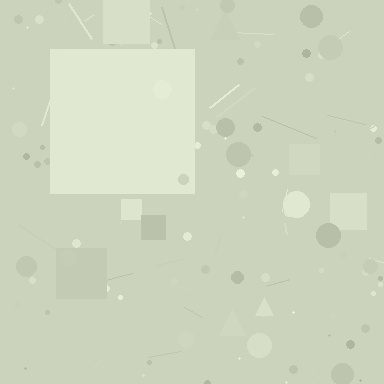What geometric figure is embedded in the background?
A square is embedded in the background.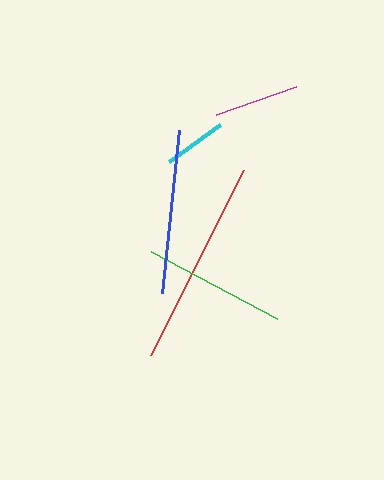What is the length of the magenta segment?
The magenta segment is approximately 85 pixels long.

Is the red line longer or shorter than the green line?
The red line is longer than the green line.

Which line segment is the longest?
The red line is the longest at approximately 207 pixels.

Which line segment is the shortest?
The cyan line is the shortest at approximately 63 pixels.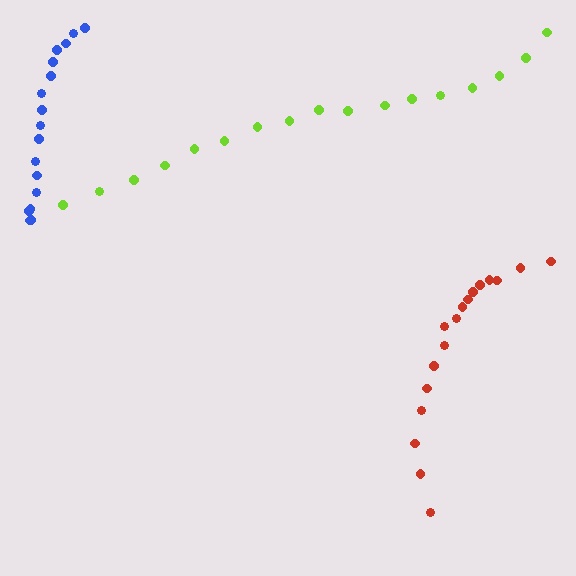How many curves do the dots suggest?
There are 3 distinct paths.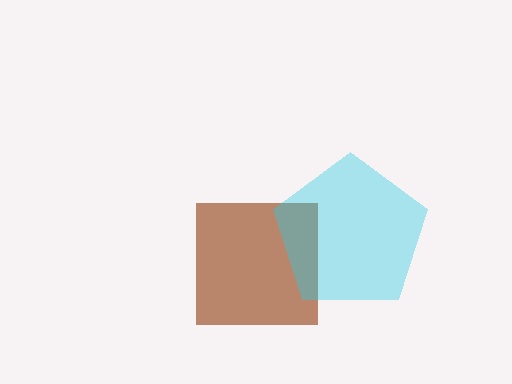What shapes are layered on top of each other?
The layered shapes are: a brown square, a cyan pentagon.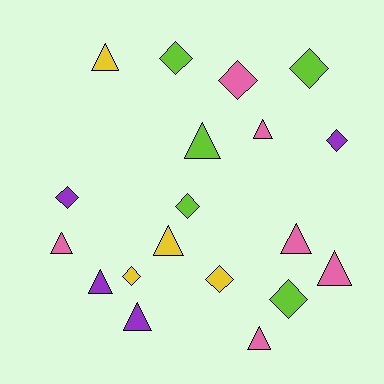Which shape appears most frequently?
Triangle, with 10 objects.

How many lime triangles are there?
There is 1 lime triangle.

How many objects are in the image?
There are 19 objects.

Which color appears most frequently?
Pink, with 6 objects.